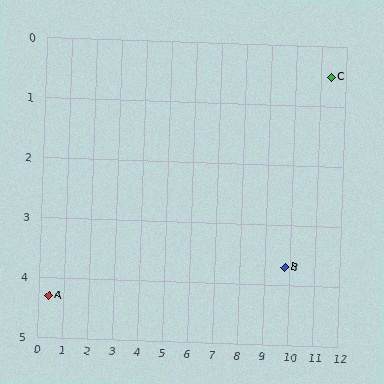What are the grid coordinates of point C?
Point C is at approximately (11.4, 0.5).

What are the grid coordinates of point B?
Point B is at approximately (9.8, 3.7).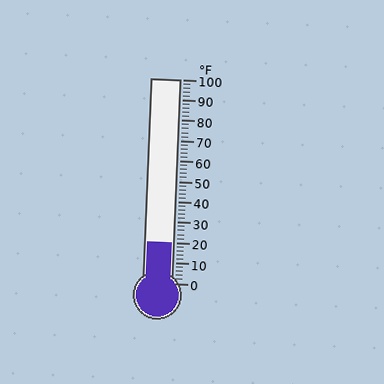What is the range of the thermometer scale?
The thermometer scale ranges from 0°F to 100°F.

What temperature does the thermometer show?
The thermometer shows approximately 20°F.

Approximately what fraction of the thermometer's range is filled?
The thermometer is filled to approximately 20% of its range.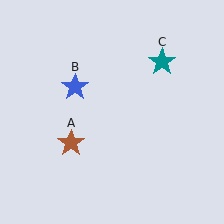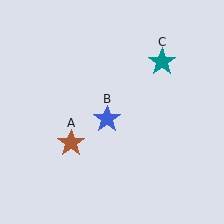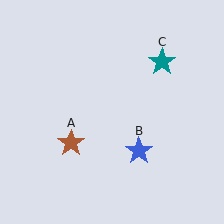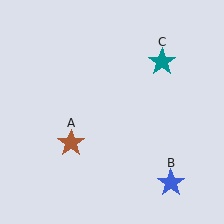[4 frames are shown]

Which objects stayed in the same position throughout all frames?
Brown star (object A) and teal star (object C) remained stationary.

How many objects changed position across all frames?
1 object changed position: blue star (object B).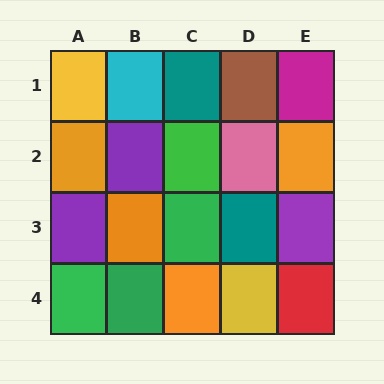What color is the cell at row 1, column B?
Cyan.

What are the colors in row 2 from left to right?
Orange, purple, green, pink, orange.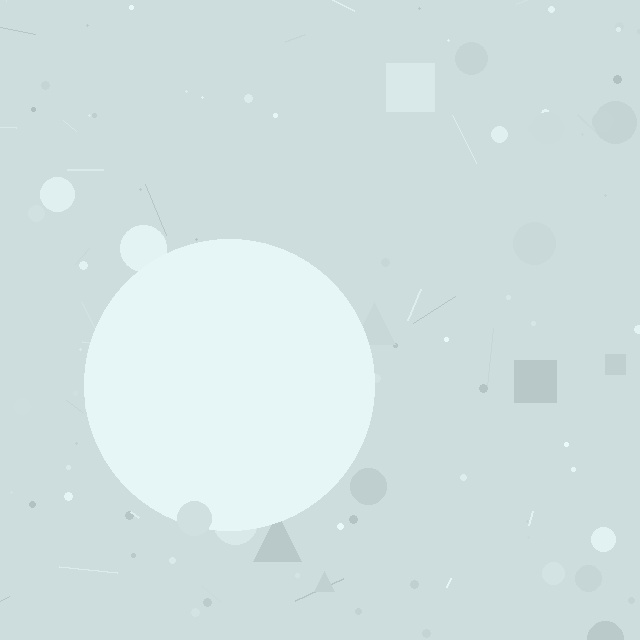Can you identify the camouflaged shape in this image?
The camouflaged shape is a circle.